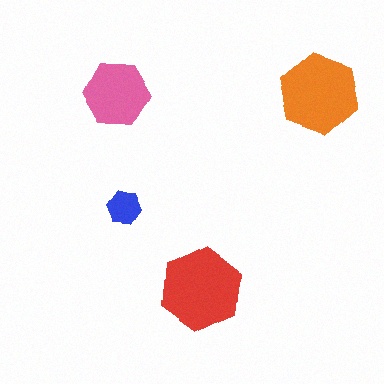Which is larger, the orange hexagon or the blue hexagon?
The orange one.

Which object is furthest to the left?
The pink hexagon is leftmost.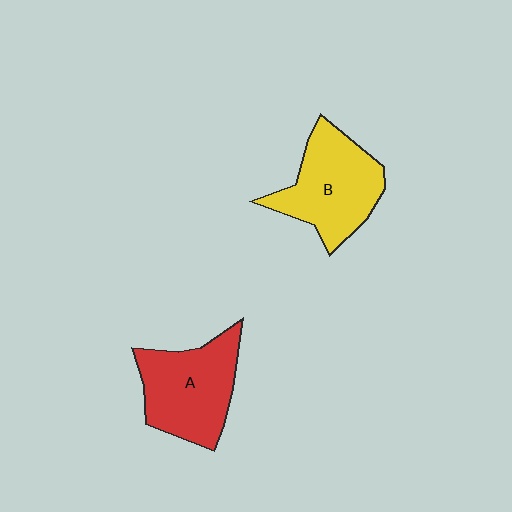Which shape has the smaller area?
Shape A (red).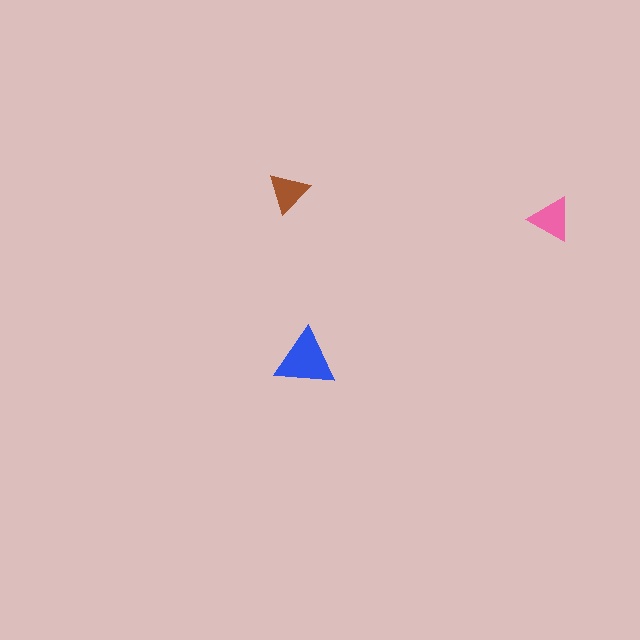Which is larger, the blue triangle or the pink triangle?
The blue one.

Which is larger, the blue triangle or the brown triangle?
The blue one.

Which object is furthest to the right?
The pink triangle is rightmost.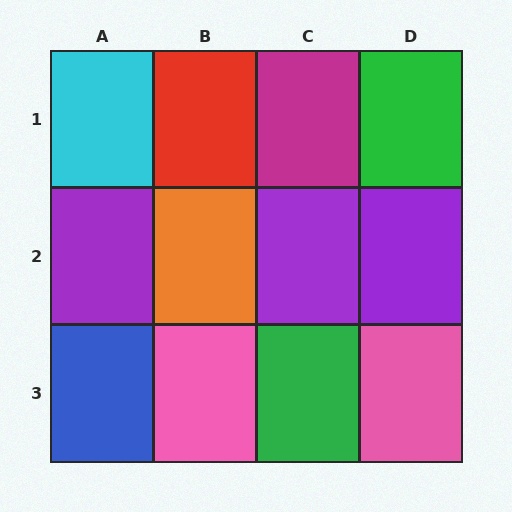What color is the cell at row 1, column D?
Green.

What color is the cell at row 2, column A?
Purple.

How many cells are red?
1 cell is red.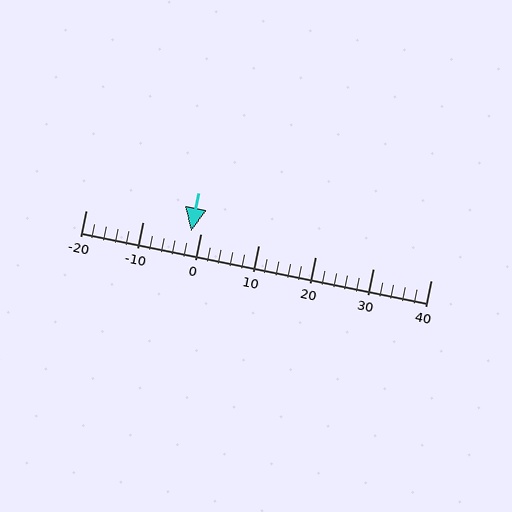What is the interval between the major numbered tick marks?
The major tick marks are spaced 10 units apart.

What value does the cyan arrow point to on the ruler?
The cyan arrow points to approximately -2.